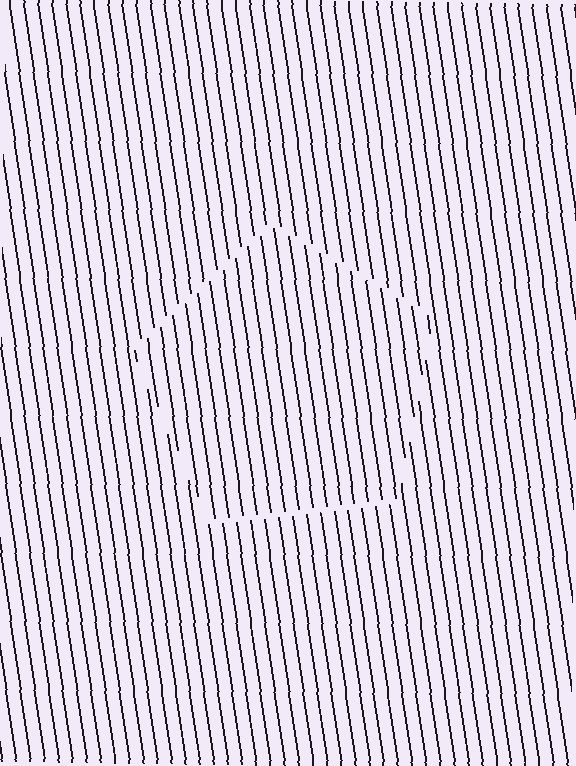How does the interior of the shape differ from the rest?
The interior of the shape contains the same grating, shifted by half a period — the contour is defined by the phase discontinuity where line-ends from the inner and outer gratings abut.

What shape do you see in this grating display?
An illusory pentagon. The interior of the shape contains the same grating, shifted by half a period — the contour is defined by the phase discontinuity where line-ends from the inner and outer gratings abut.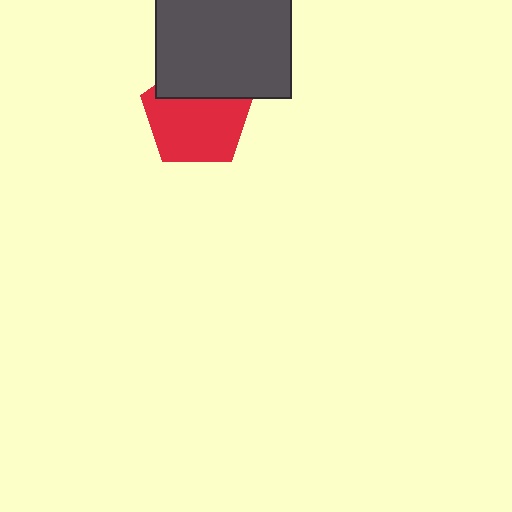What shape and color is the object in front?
The object in front is a dark gray rectangle.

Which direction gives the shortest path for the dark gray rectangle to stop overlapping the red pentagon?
Moving up gives the shortest separation.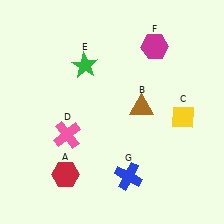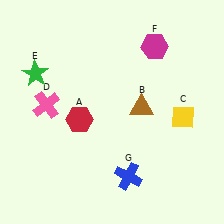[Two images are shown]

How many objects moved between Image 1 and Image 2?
3 objects moved between the two images.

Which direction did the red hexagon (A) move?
The red hexagon (A) moved up.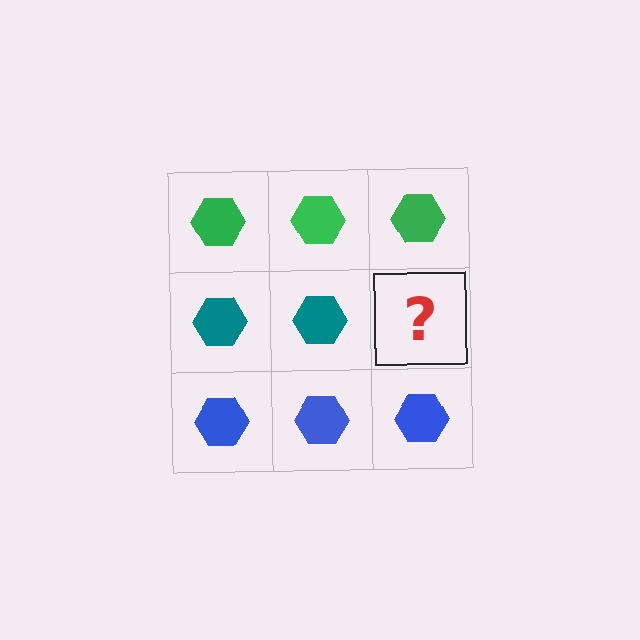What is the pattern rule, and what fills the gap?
The rule is that each row has a consistent color. The gap should be filled with a teal hexagon.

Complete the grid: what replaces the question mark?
The question mark should be replaced with a teal hexagon.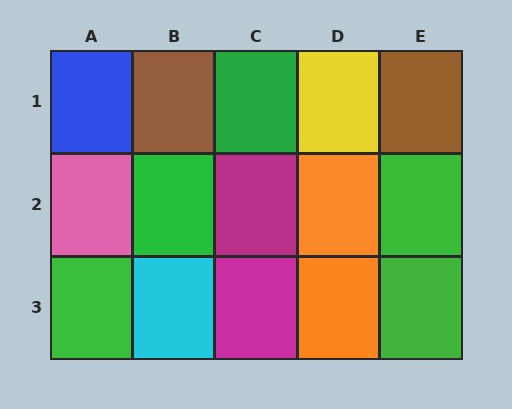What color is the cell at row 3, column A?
Green.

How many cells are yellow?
1 cell is yellow.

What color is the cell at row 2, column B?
Green.